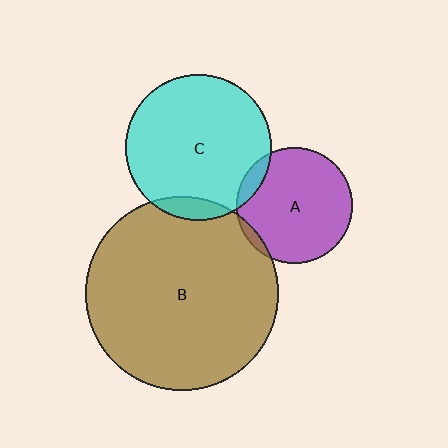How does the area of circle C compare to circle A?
Approximately 1.6 times.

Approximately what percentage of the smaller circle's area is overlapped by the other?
Approximately 10%.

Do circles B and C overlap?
Yes.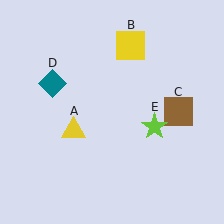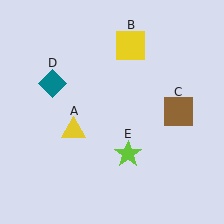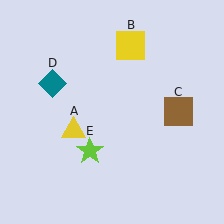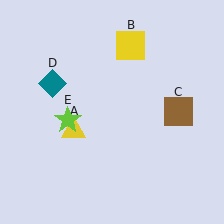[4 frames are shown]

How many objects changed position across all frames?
1 object changed position: lime star (object E).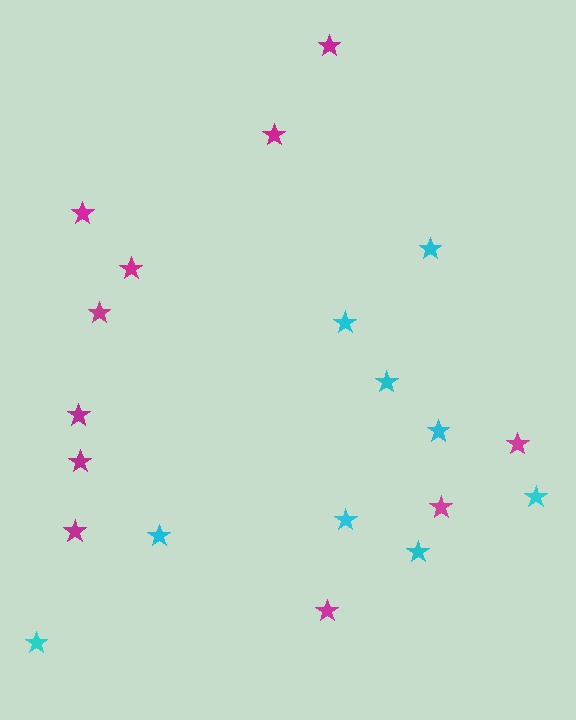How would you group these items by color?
There are 2 groups: one group of cyan stars (9) and one group of magenta stars (11).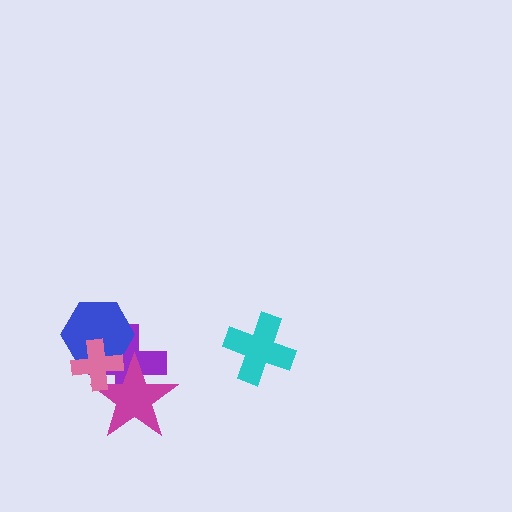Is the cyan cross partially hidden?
No, no other shape covers it.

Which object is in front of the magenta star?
The pink cross is in front of the magenta star.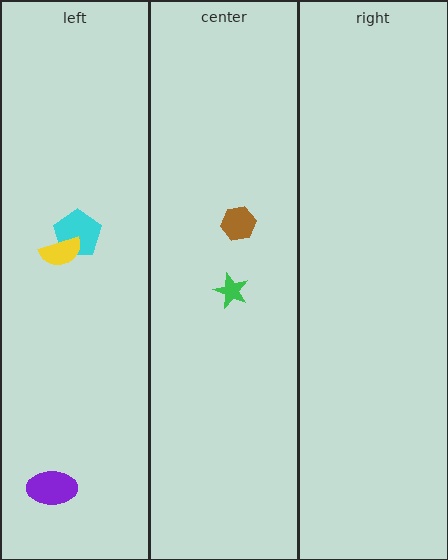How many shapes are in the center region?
2.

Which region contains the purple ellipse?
The left region.